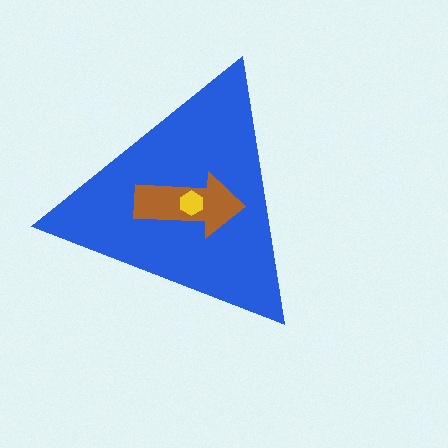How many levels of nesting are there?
3.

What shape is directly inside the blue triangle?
The brown arrow.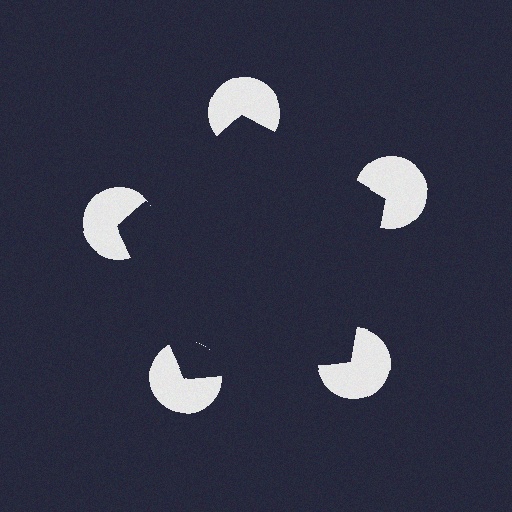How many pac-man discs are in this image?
There are 5 — one at each vertex of the illusory pentagon.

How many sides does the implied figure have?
5 sides.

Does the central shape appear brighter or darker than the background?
It typically appears slightly darker than the background, even though no actual brightness change is drawn.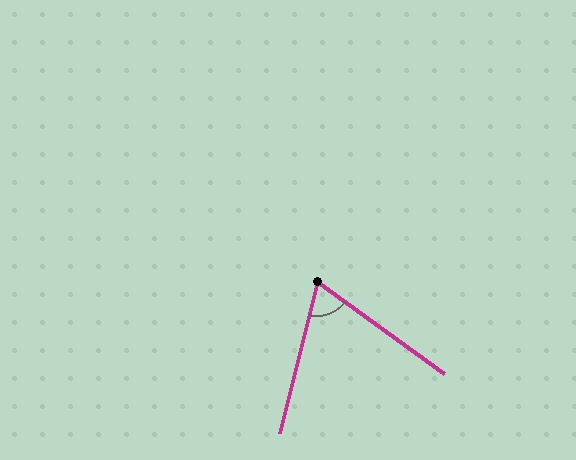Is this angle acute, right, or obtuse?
It is acute.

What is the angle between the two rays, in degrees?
Approximately 68 degrees.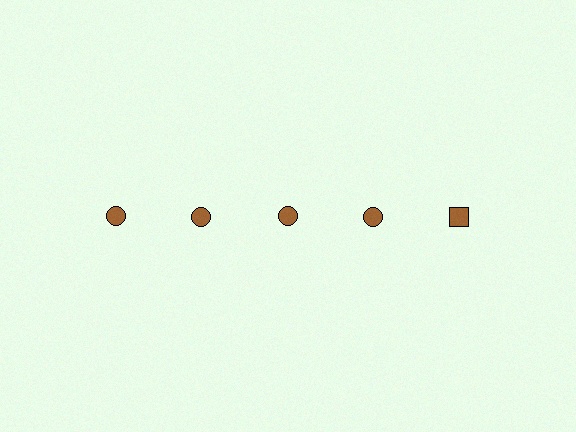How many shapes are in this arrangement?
There are 5 shapes arranged in a grid pattern.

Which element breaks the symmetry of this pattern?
The brown square in the top row, rightmost column breaks the symmetry. All other shapes are brown circles.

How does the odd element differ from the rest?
It has a different shape: square instead of circle.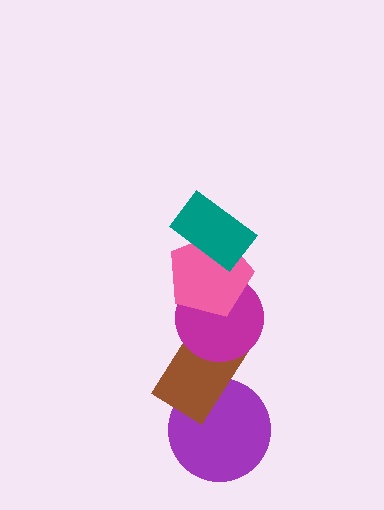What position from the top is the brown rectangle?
The brown rectangle is 4th from the top.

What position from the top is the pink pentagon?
The pink pentagon is 2nd from the top.